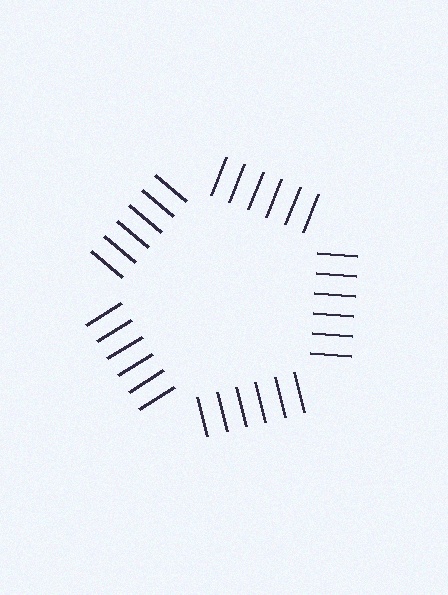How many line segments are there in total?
30 — 6 along each of the 5 edges.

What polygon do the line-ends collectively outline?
An illusory pentagon — the line segments terminate on its edges but no continuous stroke is drawn.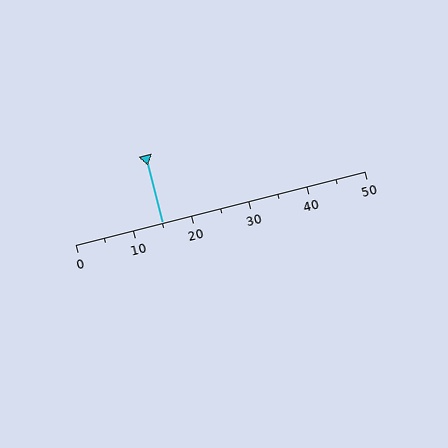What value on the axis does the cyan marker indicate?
The marker indicates approximately 15.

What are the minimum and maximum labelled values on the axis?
The axis runs from 0 to 50.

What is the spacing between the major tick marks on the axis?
The major ticks are spaced 10 apart.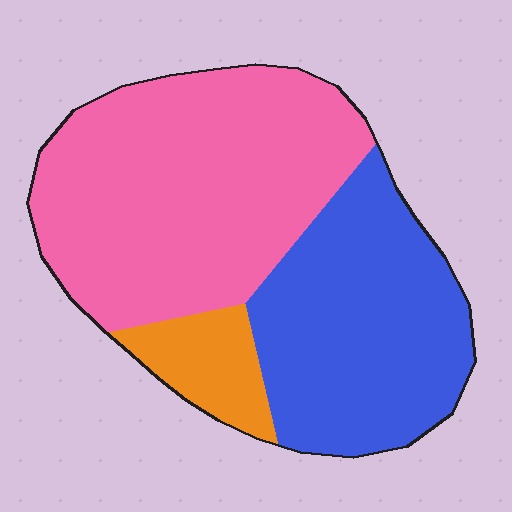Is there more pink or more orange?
Pink.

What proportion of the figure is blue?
Blue takes up between a quarter and a half of the figure.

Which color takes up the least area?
Orange, at roughly 10%.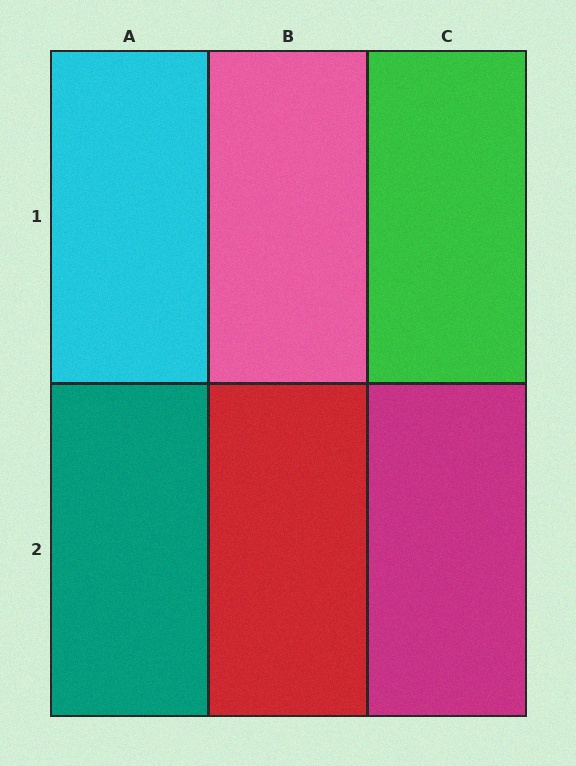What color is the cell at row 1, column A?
Cyan.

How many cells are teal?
1 cell is teal.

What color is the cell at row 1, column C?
Green.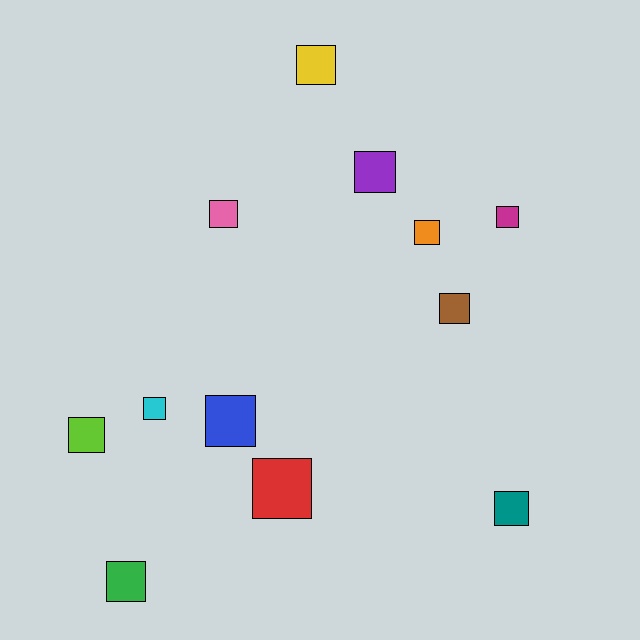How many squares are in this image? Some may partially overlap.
There are 12 squares.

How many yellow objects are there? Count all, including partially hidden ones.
There is 1 yellow object.